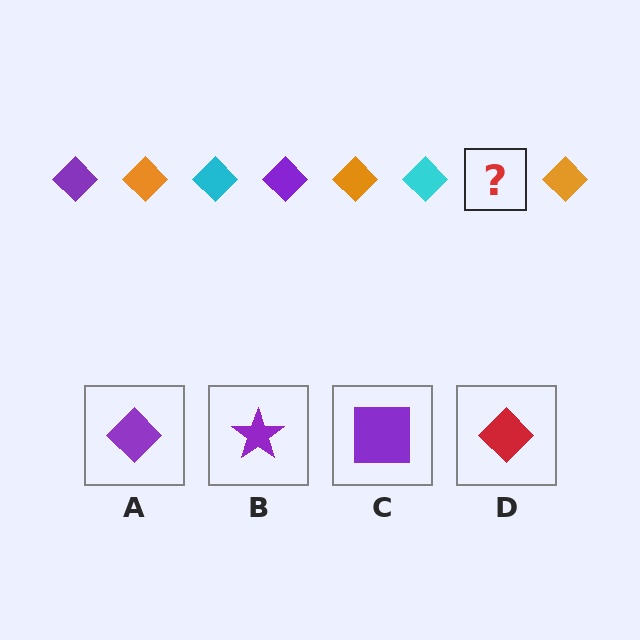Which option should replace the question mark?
Option A.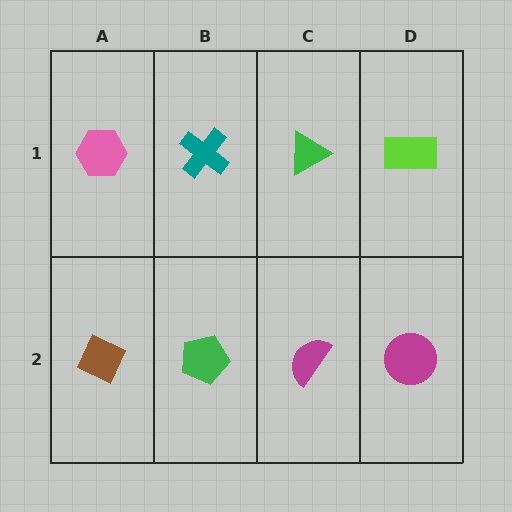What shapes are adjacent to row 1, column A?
A brown diamond (row 2, column A), a teal cross (row 1, column B).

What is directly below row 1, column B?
A green pentagon.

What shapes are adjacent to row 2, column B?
A teal cross (row 1, column B), a brown diamond (row 2, column A), a magenta semicircle (row 2, column C).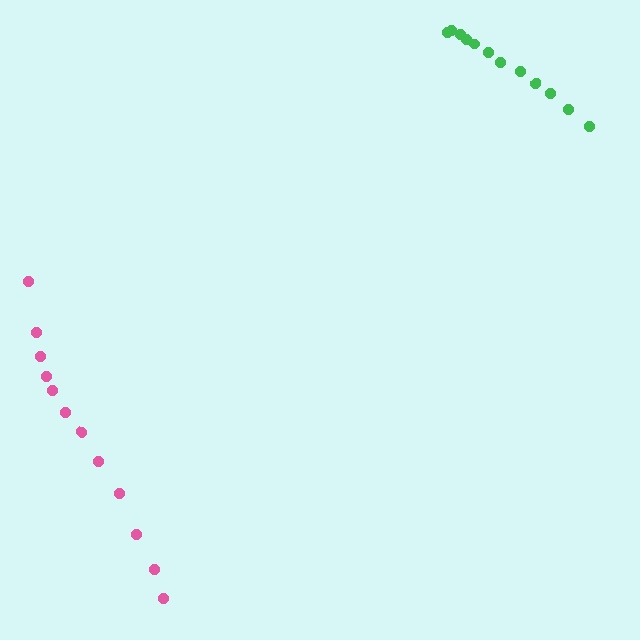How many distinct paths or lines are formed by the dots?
There are 2 distinct paths.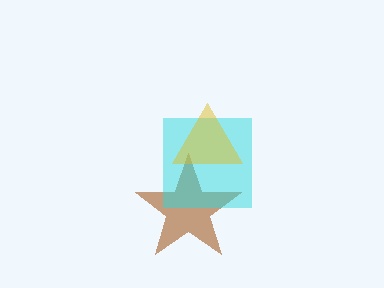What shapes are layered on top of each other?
The layered shapes are: a brown star, a cyan square, a yellow triangle.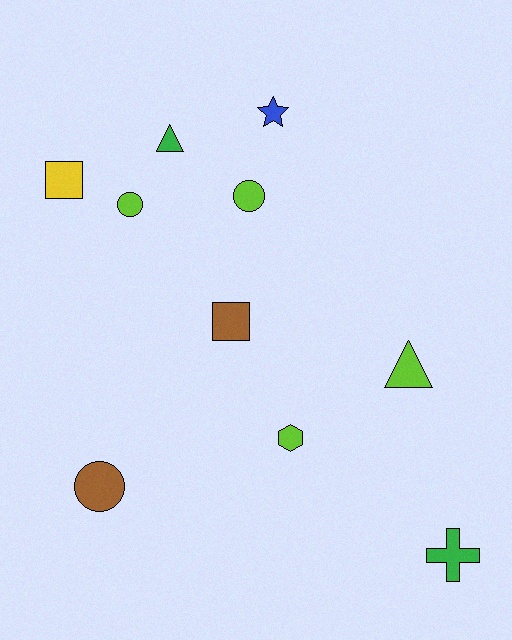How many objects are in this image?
There are 10 objects.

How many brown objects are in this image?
There are 2 brown objects.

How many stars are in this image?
There is 1 star.